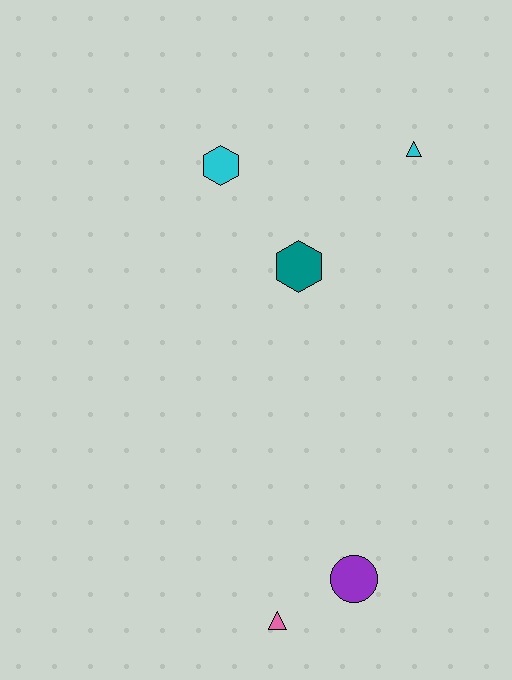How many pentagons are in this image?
There are no pentagons.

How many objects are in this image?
There are 5 objects.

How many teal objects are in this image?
There is 1 teal object.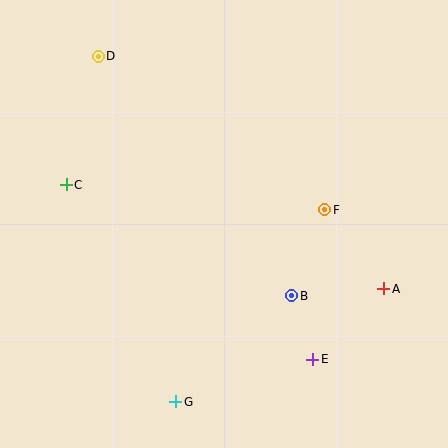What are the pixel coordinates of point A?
Point A is at (383, 289).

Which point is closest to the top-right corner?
Point F is closest to the top-right corner.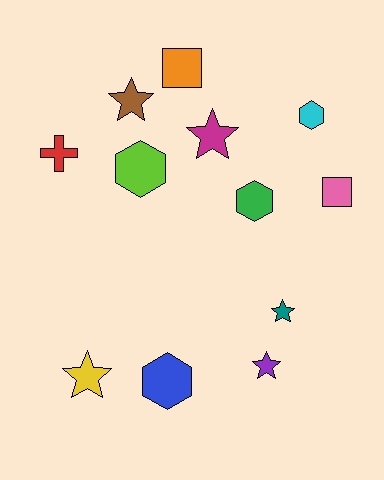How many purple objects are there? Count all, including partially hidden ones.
There is 1 purple object.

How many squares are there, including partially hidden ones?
There are 2 squares.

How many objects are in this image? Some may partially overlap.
There are 12 objects.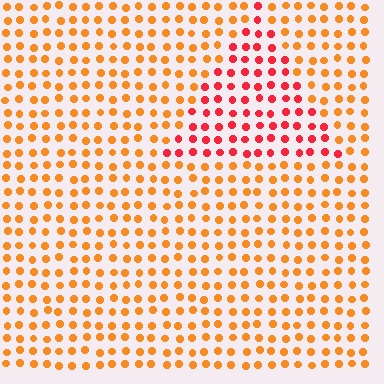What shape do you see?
I see a triangle.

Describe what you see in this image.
The image is filled with small orange elements in a uniform arrangement. A triangle-shaped region is visible where the elements are tinted to a slightly different hue, forming a subtle color boundary.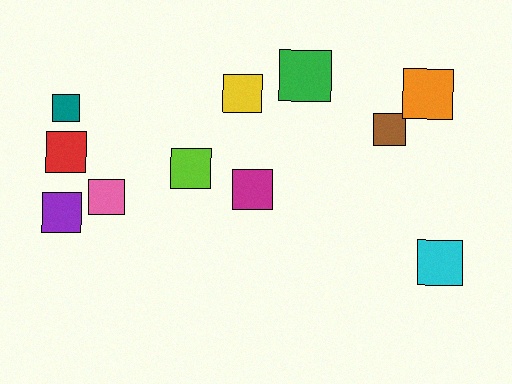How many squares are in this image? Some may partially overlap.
There are 11 squares.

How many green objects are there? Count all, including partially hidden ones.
There is 1 green object.